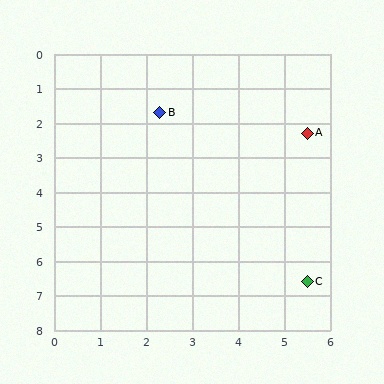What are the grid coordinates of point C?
Point C is at approximately (5.5, 6.6).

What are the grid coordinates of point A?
Point A is at approximately (5.5, 2.3).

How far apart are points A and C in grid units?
Points A and C are about 4.3 grid units apart.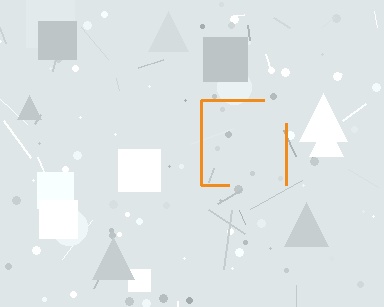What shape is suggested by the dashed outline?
The dashed outline suggests a square.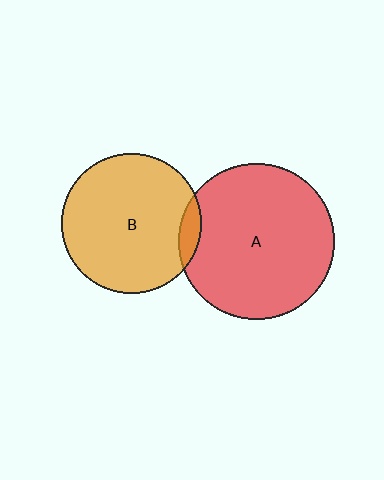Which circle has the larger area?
Circle A (red).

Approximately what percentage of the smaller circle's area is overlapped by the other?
Approximately 5%.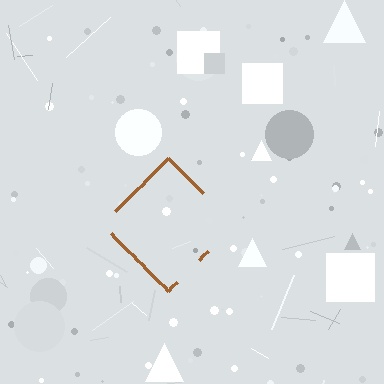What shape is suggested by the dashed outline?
The dashed outline suggests a diamond.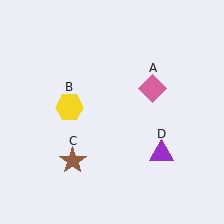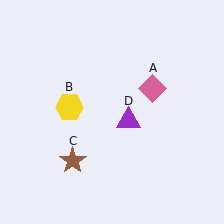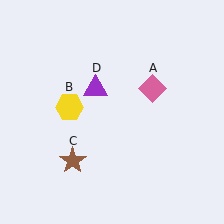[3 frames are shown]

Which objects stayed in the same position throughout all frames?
Pink diamond (object A) and yellow hexagon (object B) and brown star (object C) remained stationary.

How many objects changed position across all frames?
1 object changed position: purple triangle (object D).